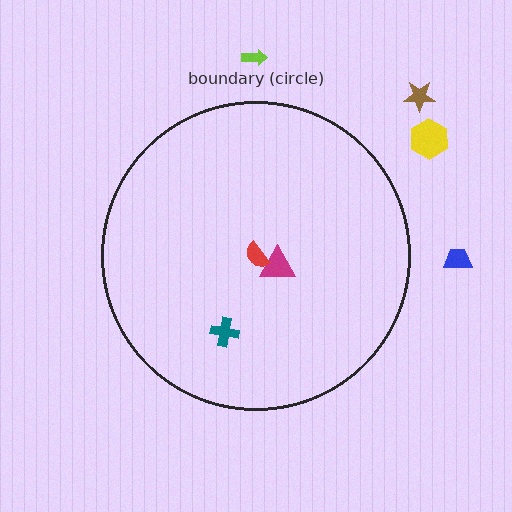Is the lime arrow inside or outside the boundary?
Outside.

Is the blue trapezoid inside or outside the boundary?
Outside.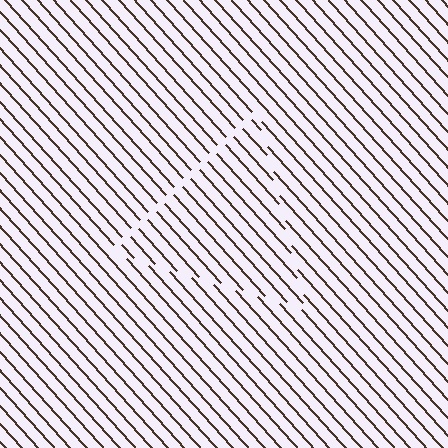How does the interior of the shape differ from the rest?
The interior of the shape contains the same grating, shifted by half a period — the contour is defined by the phase discontinuity where line-ends from the inner and outer gratings abut.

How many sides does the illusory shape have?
3 sides — the line-ends trace a triangle.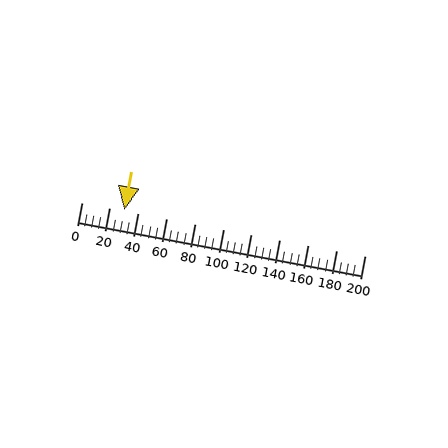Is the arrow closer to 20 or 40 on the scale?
The arrow is closer to 40.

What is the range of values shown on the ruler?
The ruler shows values from 0 to 200.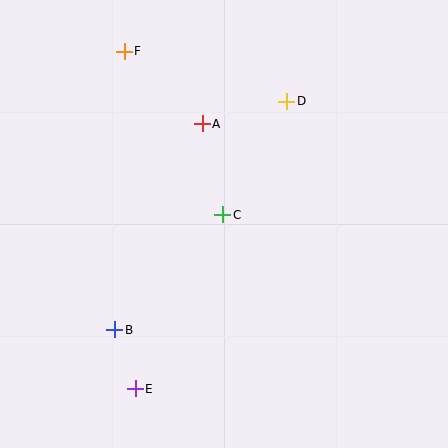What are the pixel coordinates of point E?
Point E is at (135, 389).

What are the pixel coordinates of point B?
Point B is at (115, 330).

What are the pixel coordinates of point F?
Point F is at (124, 51).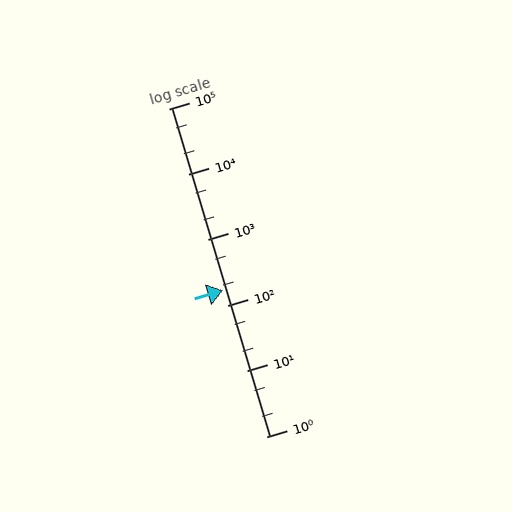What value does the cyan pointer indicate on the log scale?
The pointer indicates approximately 170.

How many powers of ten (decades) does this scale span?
The scale spans 5 decades, from 1 to 100000.